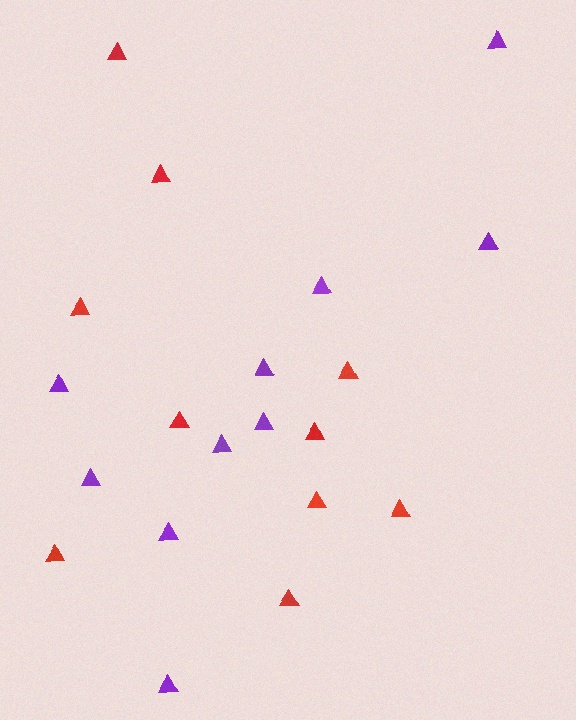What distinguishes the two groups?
There are 2 groups: one group of purple triangles (10) and one group of red triangles (10).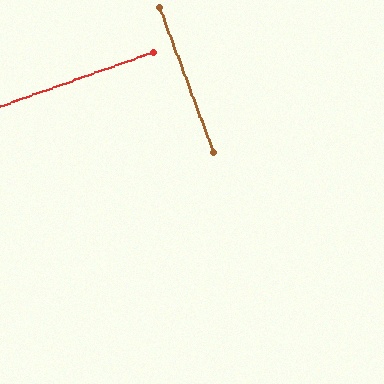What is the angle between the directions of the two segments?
Approximately 89 degrees.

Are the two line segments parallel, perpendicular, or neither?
Perpendicular — they meet at approximately 89°.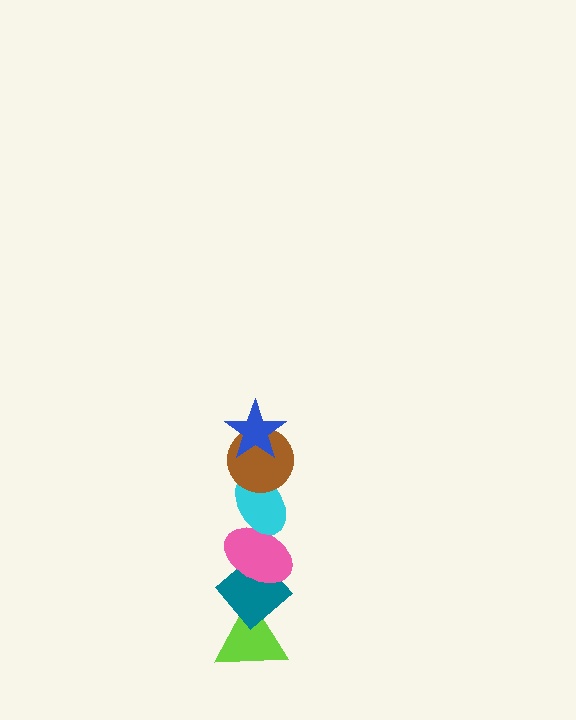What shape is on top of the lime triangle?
The teal diamond is on top of the lime triangle.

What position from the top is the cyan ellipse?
The cyan ellipse is 3rd from the top.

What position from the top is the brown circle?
The brown circle is 2nd from the top.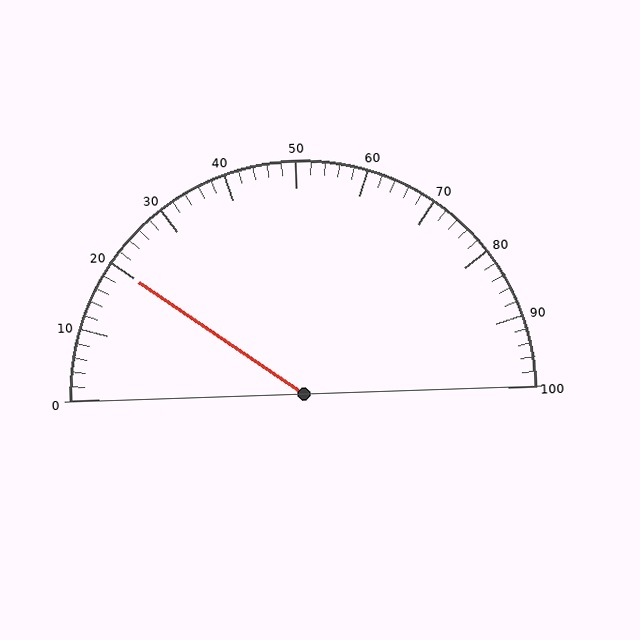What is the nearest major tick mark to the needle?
The nearest major tick mark is 20.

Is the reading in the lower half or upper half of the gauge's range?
The reading is in the lower half of the range (0 to 100).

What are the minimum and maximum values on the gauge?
The gauge ranges from 0 to 100.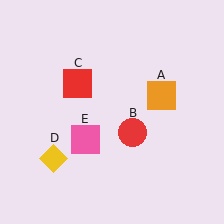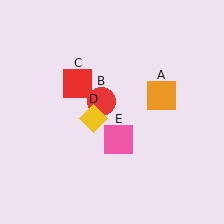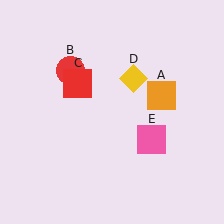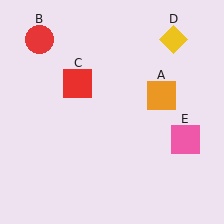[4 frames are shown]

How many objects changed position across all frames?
3 objects changed position: red circle (object B), yellow diamond (object D), pink square (object E).